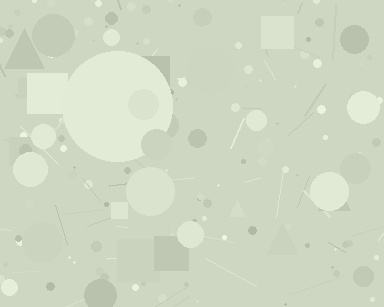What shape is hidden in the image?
A circle is hidden in the image.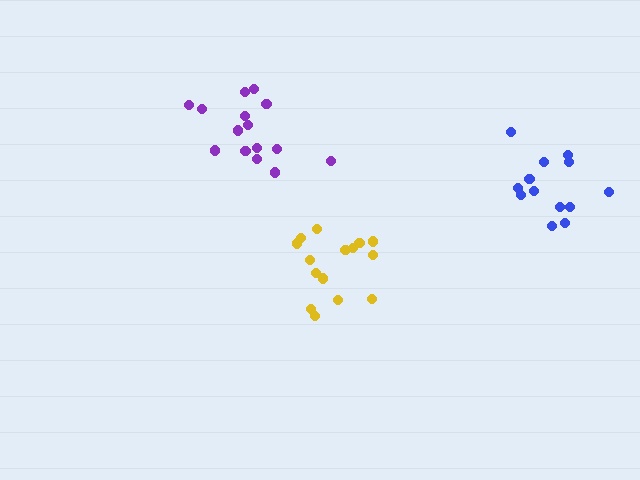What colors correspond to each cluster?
The clusters are colored: yellow, blue, purple.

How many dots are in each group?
Group 1: 15 dots, Group 2: 13 dots, Group 3: 15 dots (43 total).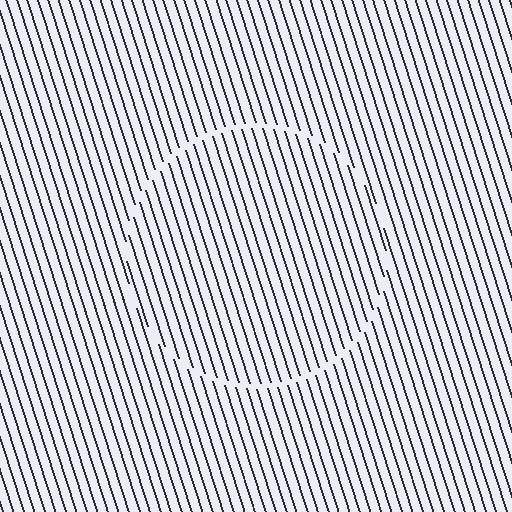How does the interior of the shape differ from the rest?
The interior of the shape contains the same grating, shifted by half a period — the contour is defined by the phase discontinuity where line-ends from the inner and outer gratings abut.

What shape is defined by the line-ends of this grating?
An illusory circle. The interior of the shape contains the same grating, shifted by half a period — the contour is defined by the phase discontinuity where line-ends from the inner and outer gratings abut.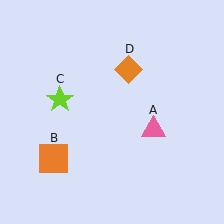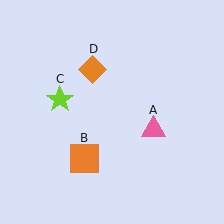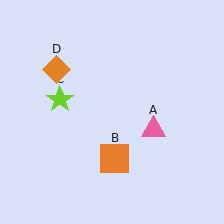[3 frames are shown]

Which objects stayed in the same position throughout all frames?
Pink triangle (object A) and lime star (object C) remained stationary.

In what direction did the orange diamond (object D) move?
The orange diamond (object D) moved left.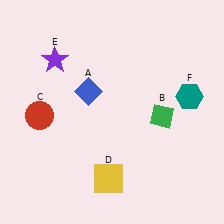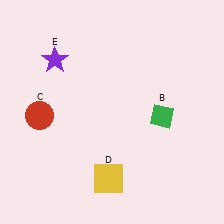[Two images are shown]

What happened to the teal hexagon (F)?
The teal hexagon (F) was removed in Image 2. It was in the top-right area of Image 1.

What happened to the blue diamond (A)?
The blue diamond (A) was removed in Image 2. It was in the top-left area of Image 1.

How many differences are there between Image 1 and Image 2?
There are 2 differences between the two images.